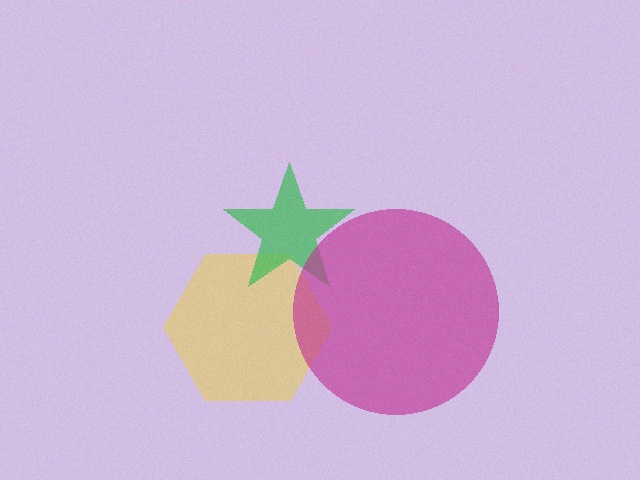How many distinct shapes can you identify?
There are 3 distinct shapes: a yellow hexagon, a green star, a magenta circle.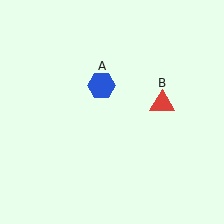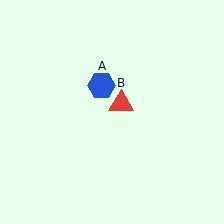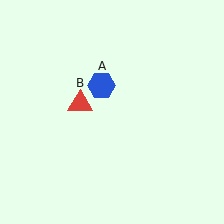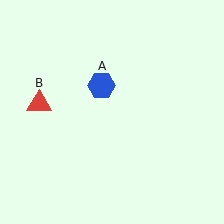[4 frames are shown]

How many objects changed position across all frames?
1 object changed position: red triangle (object B).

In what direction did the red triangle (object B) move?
The red triangle (object B) moved left.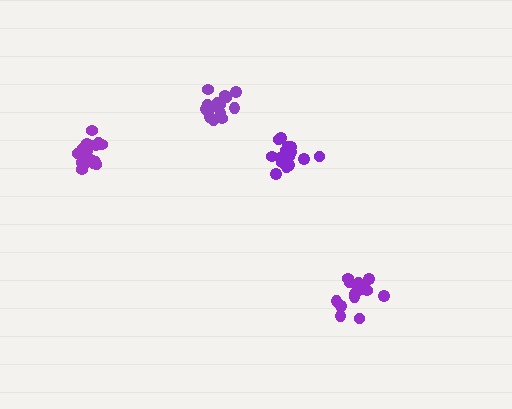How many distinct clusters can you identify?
There are 4 distinct clusters.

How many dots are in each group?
Group 1: 14 dots, Group 2: 16 dots, Group 3: 16 dots, Group 4: 19 dots (65 total).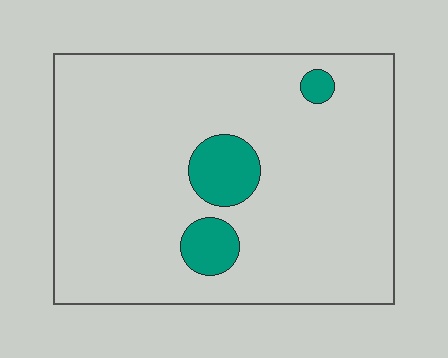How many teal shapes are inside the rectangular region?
3.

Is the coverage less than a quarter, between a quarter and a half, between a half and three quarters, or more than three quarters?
Less than a quarter.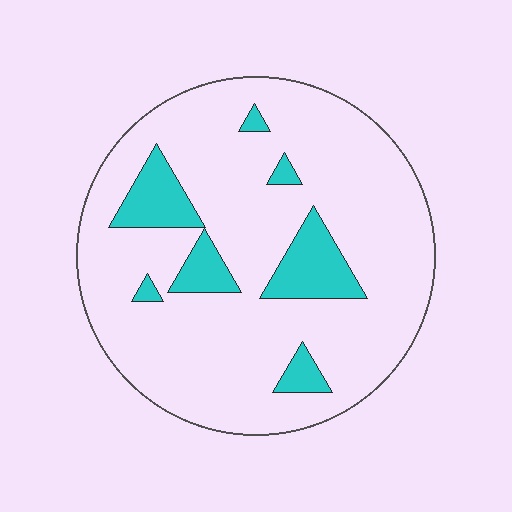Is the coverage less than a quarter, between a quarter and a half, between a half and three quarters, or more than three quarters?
Less than a quarter.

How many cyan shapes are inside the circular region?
7.